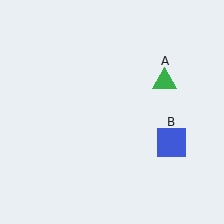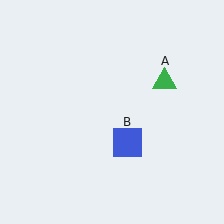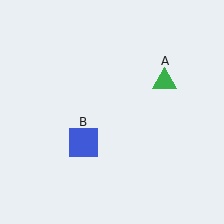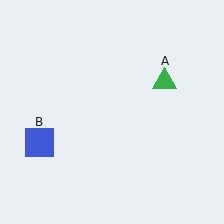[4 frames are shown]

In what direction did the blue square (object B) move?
The blue square (object B) moved left.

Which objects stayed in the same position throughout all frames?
Green triangle (object A) remained stationary.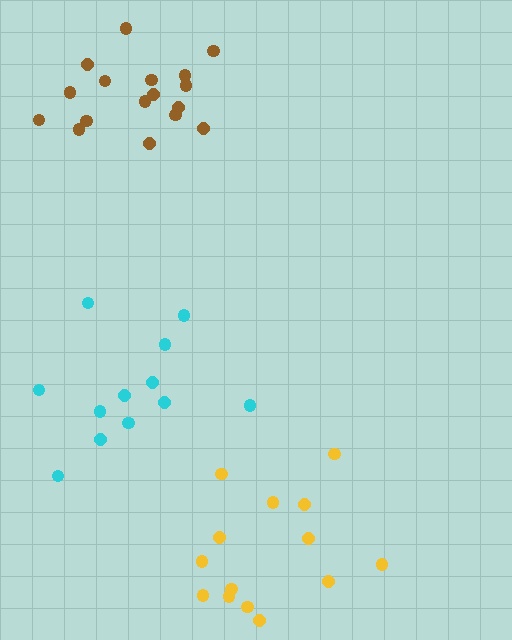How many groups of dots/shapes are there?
There are 3 groups.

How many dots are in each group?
Group 1: 14 dots, Group 2: 17 dots, Group 3: 12 dots (43 total).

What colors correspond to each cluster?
The clusters are colored: yellow, brown, cyan.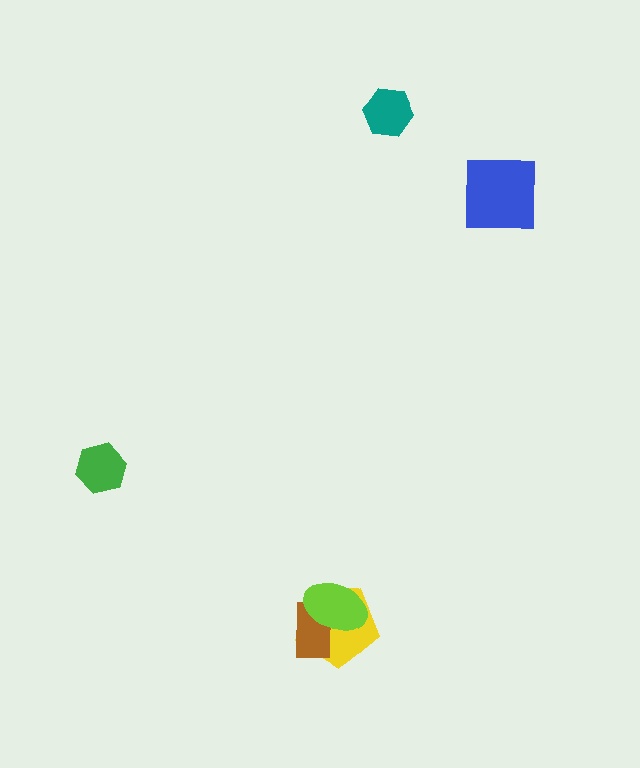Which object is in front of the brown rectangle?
The lime ellipse is in front of the brown rectangle.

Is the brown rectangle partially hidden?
Yes, it is partially covered by another shape.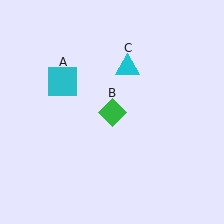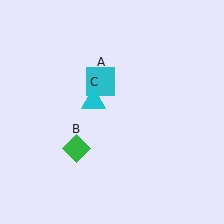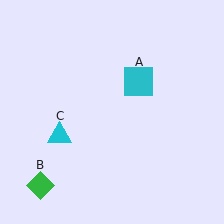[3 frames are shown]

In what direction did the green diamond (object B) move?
The green diamond (object B) moved down and to the left.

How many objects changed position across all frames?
3 objects changed position: cyan square (object A), green diamond (object B), cyan triangle (object C).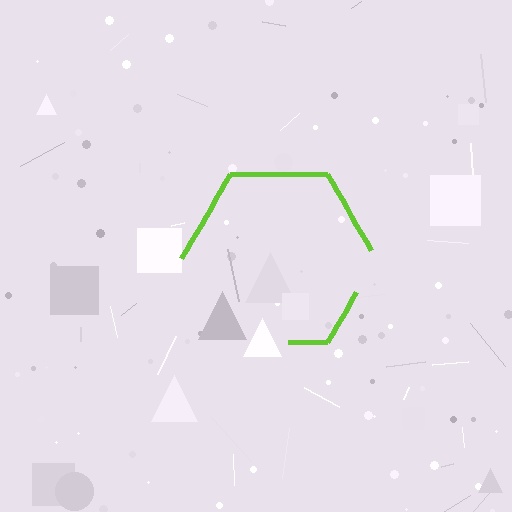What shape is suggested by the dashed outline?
The dashed outline suggests a hexagon.